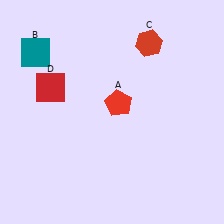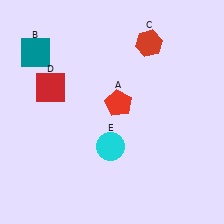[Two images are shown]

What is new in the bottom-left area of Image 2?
A cyan circle (E) was added in the bottom-left area of Image 2.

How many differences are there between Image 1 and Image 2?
There is 1 difference between the two images.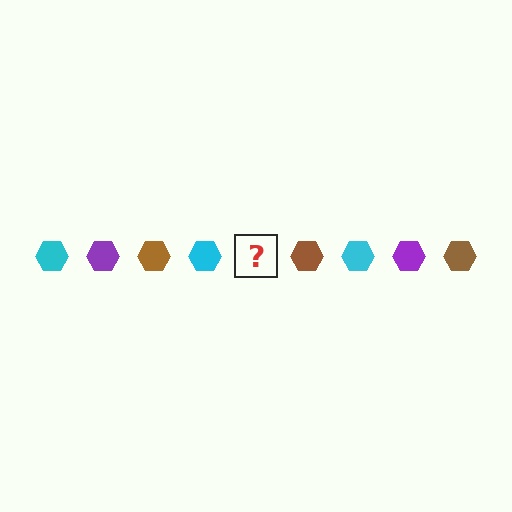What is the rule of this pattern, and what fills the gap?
The rule is that the pattern cycles through cyan, purple, brown hexagons. The gap should be filled with a purple hexagon.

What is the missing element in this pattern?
The missing element is a purple hexagon.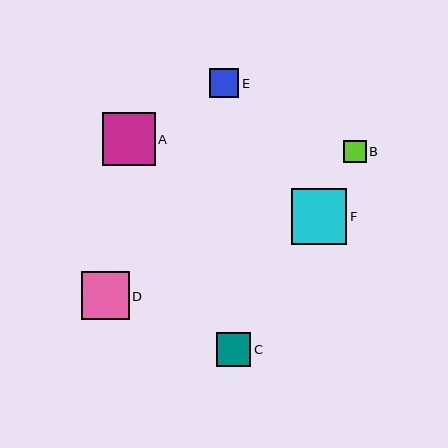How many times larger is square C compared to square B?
Square C is approximately 1.5 times the size of square B.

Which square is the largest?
Square F is the largest with a size of approximately 56 pixels.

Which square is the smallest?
Square B is the smallest with a size of approximately 22 pixels.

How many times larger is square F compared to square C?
Square F is approximately 1.6 times the size of square C.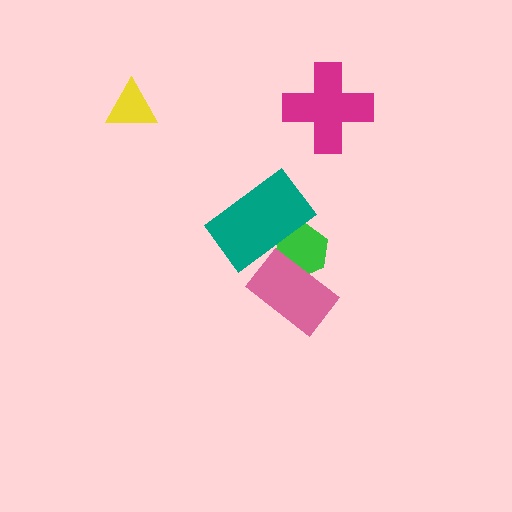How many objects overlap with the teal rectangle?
2 objects overlap with the teal rectangle.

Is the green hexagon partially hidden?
Yes, it is partially covered by another shape.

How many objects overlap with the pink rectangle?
2 objects overlap with the pink rectangle.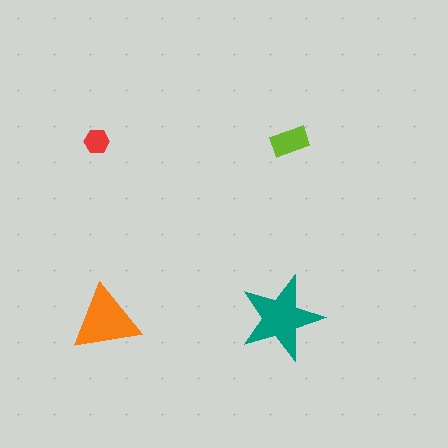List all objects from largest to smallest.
The teal star, the orange triangle, the lime rectangle, the red hexagon.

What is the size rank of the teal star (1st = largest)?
1st.